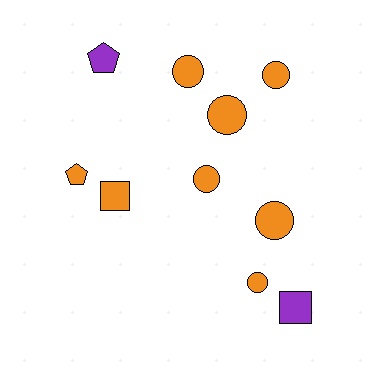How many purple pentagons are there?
There is 1 purple pentagon.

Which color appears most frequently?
Orange, with 8 objects.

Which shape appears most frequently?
Circle, with 6 objects.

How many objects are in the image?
There are 10 objects.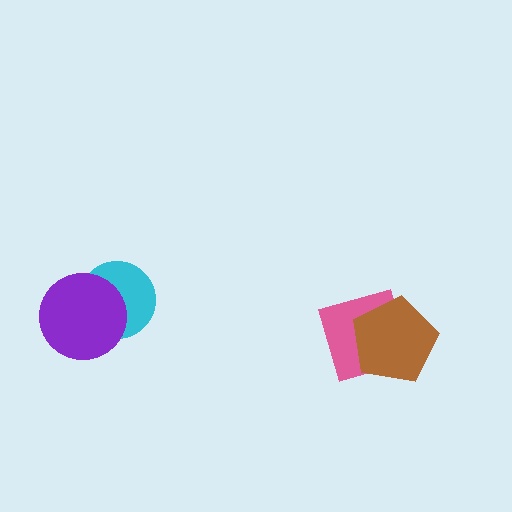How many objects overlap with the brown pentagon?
1 object overlaps with the brown pentagon.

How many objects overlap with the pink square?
1 object overlaps with the pink square.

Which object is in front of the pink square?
The brown pentagon is in front of the pink square.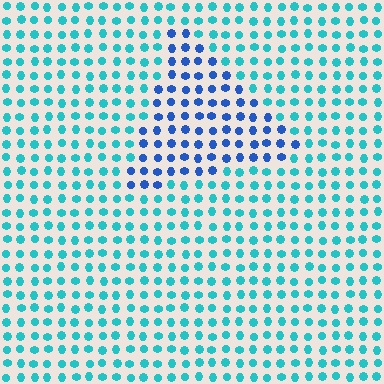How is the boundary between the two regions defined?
The boundary is defined purely by a slight shift in hue (about 40 degrees). Spacing, size, and orientation are identical on both sides.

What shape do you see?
I see a triangle.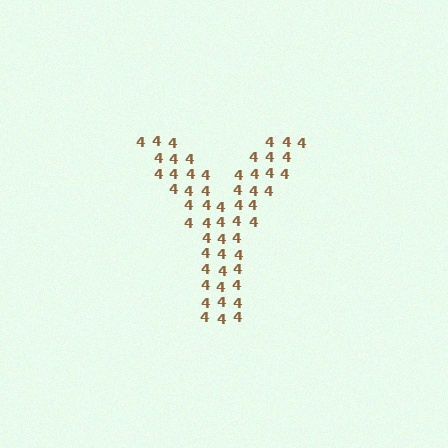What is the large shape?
The large shape is the letter Y.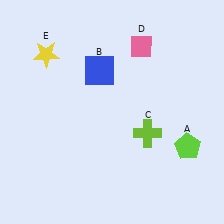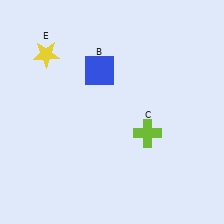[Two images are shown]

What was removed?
The lime pentagon (A), the pink diamond (D) were removed in Image 2.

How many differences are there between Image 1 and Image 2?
There are 2 differences between the two images.